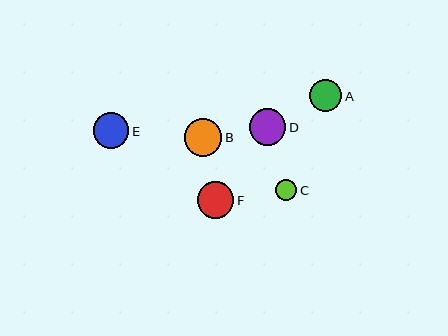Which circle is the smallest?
Circle C is the smallest with a size of approximately 21 pixels.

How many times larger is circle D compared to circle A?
Circle D is approximately 1.1 times the size of circle A.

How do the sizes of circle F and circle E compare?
Circle F and circle E are approximately the same size.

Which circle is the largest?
Circle B is the largest with a size of approximately 37 pixels.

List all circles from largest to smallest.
From largest to smallest: B, D, F, E, A, C.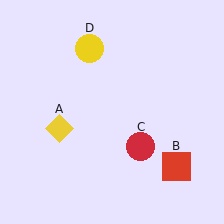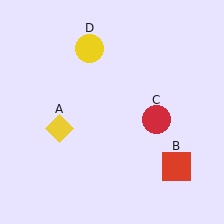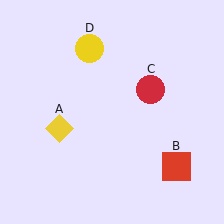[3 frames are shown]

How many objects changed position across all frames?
1 object changed position: red circle (object C).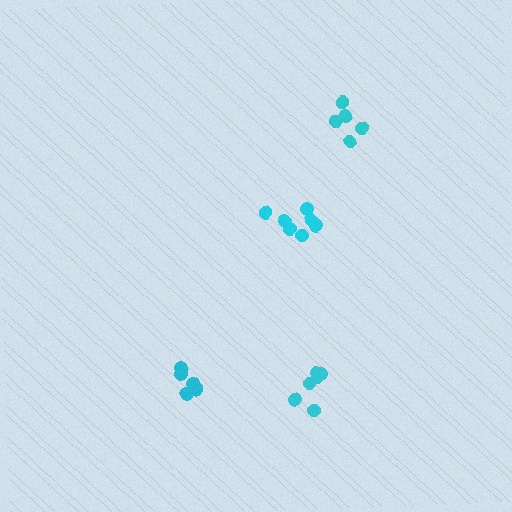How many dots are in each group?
Group 1: 6 dots, Group 2: 5 dots, Group 3: 7 dots, Group 4: 6 dots (24 total).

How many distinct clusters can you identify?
There are 4 distinct clusters.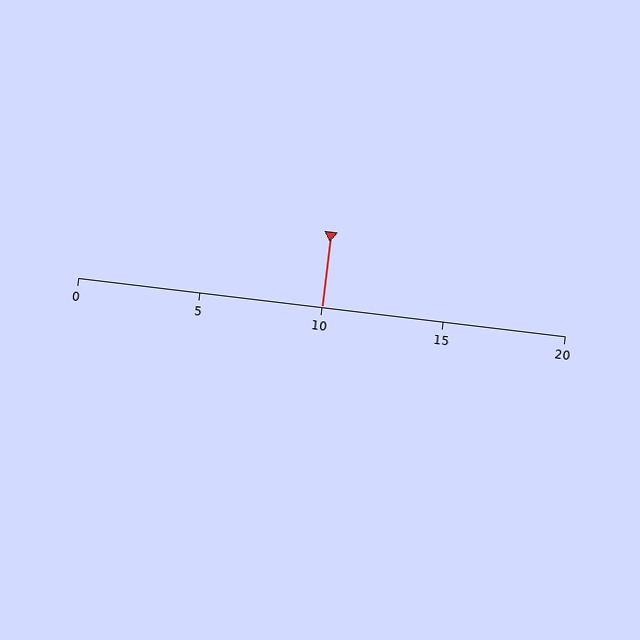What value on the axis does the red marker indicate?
The marker indicates approximately 10.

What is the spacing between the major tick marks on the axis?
The major ticks are spaced 5 apart.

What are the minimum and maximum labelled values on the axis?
The axis runs from 0 to 20.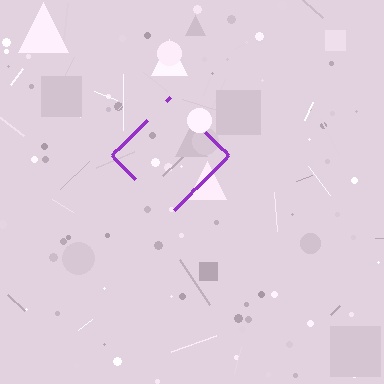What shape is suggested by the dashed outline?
The dashed outline suggests a diamond.